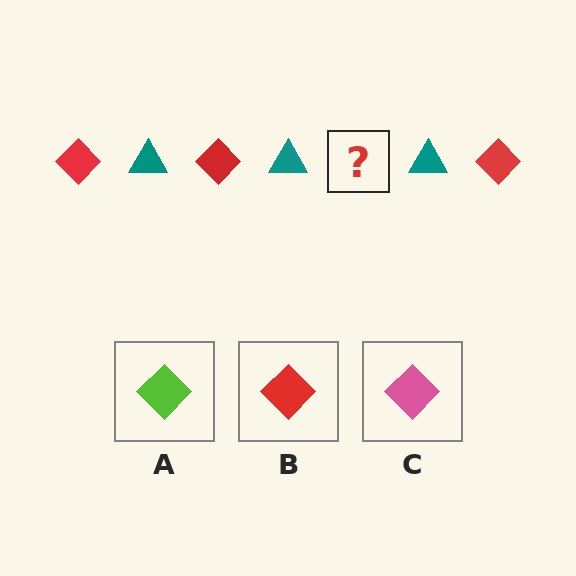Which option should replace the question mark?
Option B.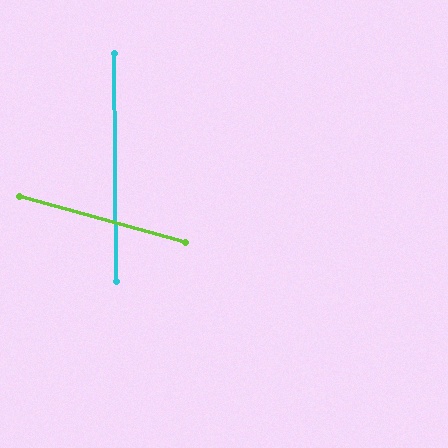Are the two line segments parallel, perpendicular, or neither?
Neither parallel nor perpendicular — they differ by about 74°.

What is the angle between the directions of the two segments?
Approximately 74 degrees.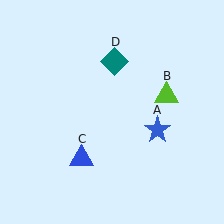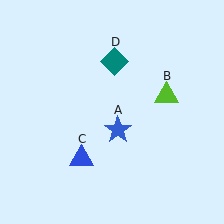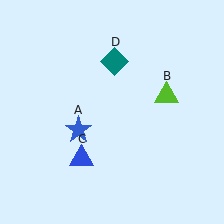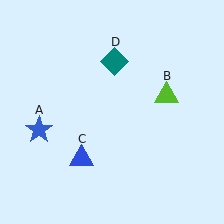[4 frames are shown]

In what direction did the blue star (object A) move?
The blue star (object A) moved left.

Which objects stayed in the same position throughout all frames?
Lime triangle (object B) and blue triangle (object C) and teal diamond (object D) remained stationary.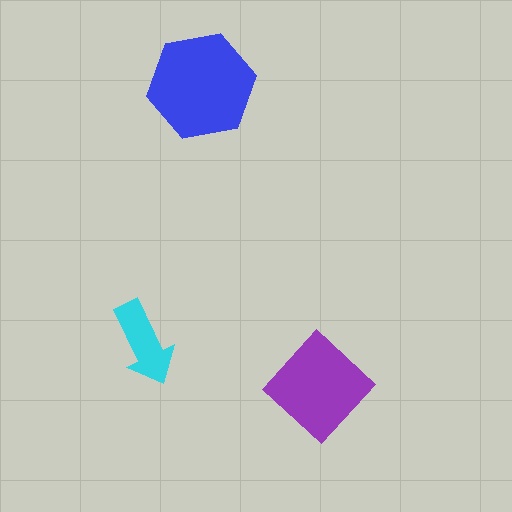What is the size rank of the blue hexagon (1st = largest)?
1st.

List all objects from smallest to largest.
The cyan arrow, the purple diamond, the blue hexagon.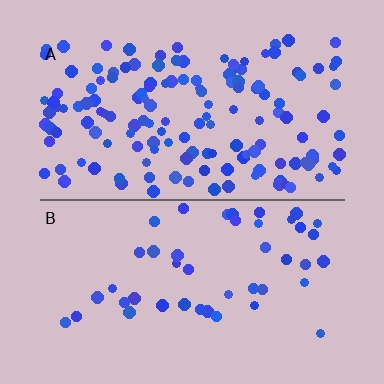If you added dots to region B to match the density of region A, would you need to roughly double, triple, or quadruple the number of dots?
Approximately triple.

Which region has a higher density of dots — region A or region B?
A (the top).